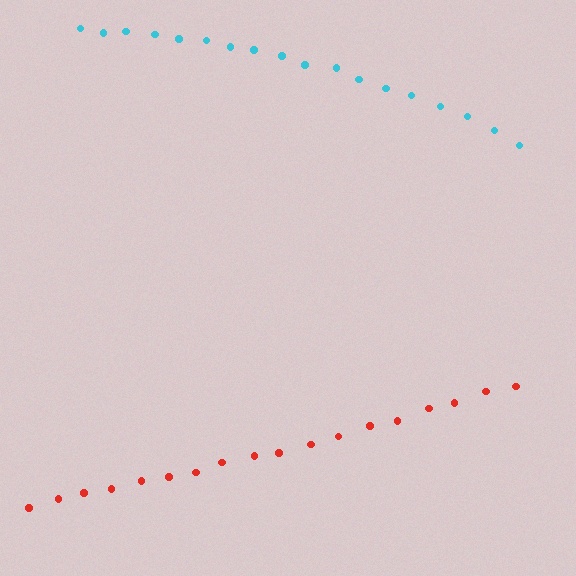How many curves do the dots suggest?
There are 2 distinct paths.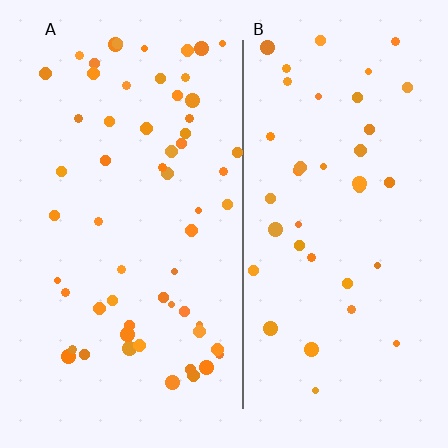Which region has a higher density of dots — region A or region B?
A (the left).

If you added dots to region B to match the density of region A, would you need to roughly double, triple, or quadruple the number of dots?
Approximately double.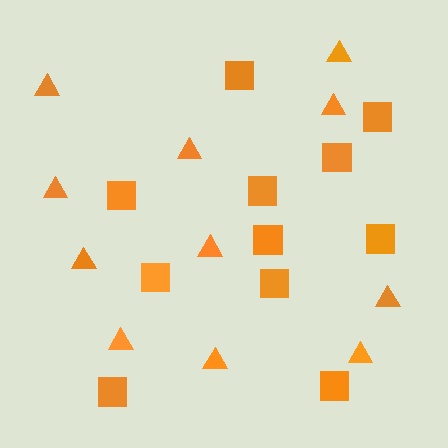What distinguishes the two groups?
There are 2 groups: one group of triangles (11) and one group of squares (11).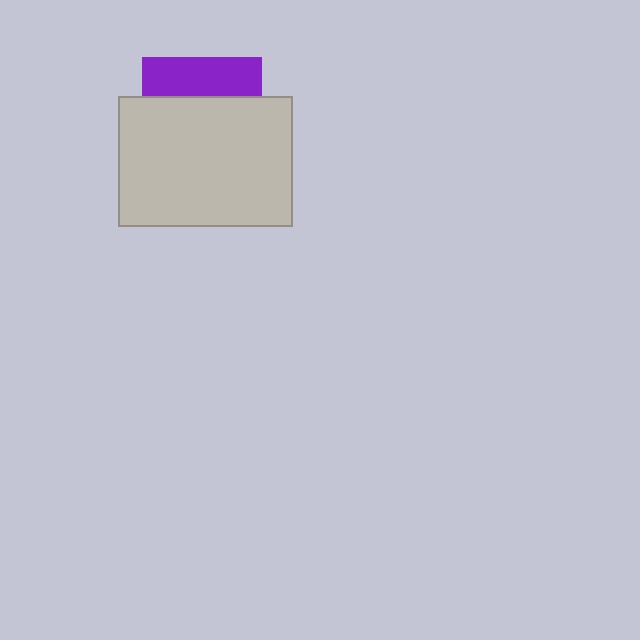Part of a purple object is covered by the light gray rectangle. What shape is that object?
It is a square.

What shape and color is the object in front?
The object in front is a light gray rectangle.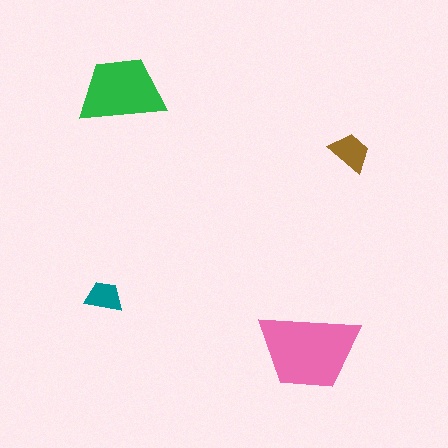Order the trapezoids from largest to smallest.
the pink one, the green one, the brown one, the teal one.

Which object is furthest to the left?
The teal trapezoid is leftmost.